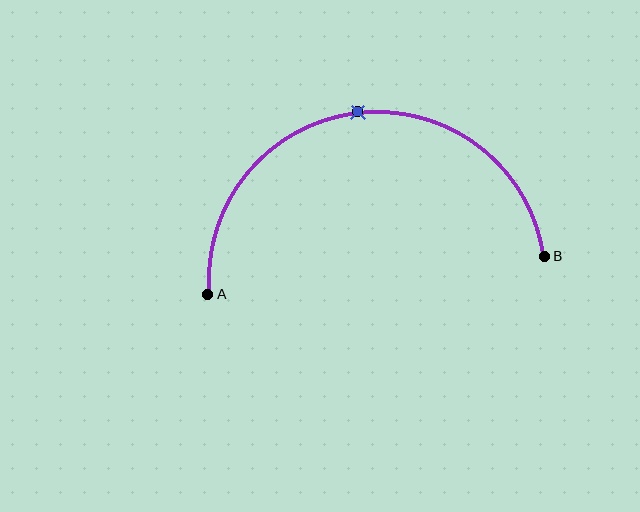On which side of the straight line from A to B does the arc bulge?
The arc bulges above the straight line connecting A and B.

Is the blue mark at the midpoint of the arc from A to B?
Yes. The blue mark lies on the arc at equal arc-length from both A and B — it is the arc midpoint.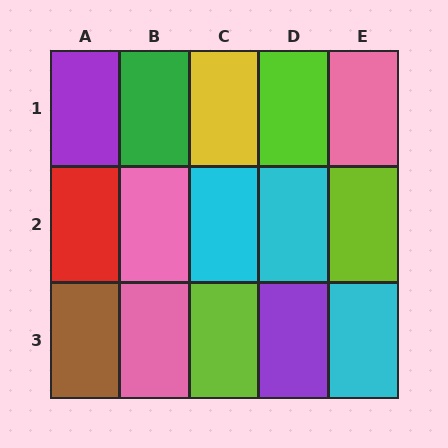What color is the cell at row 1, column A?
Purple.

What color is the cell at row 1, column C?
Yellow.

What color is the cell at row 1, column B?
Green.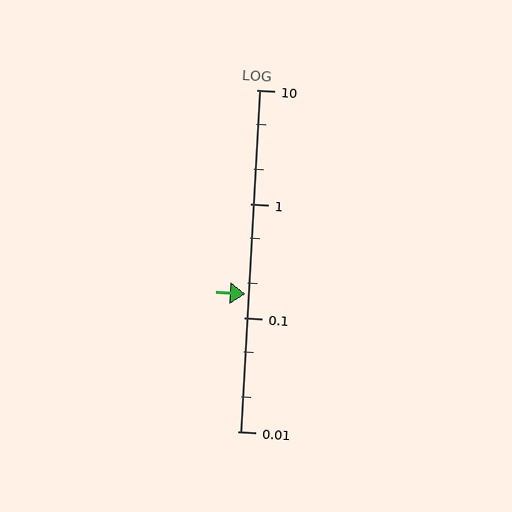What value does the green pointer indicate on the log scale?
The pointer indicates approximately 0.16.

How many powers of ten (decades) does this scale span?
The scale spans 3 decades, from 0.01 to 10.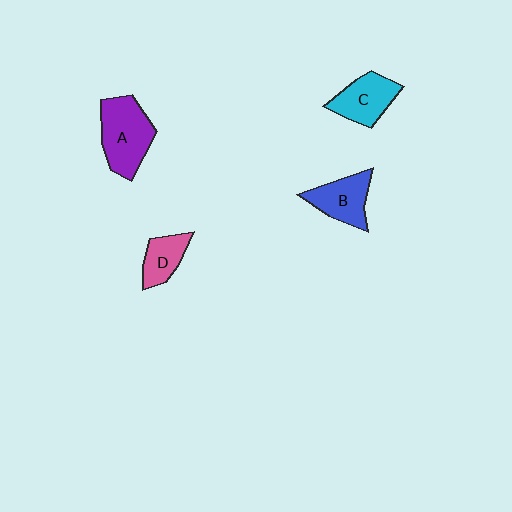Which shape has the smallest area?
Shape D (pink).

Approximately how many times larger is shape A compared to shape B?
Approximately 1.4 times.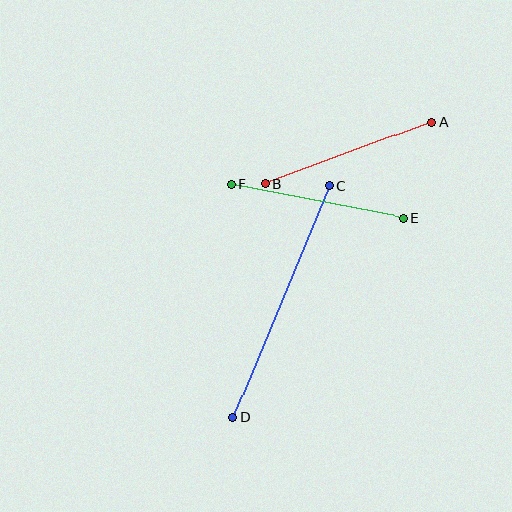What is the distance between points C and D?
The distance is approximately 250 pixels.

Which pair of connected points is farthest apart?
Points C and D are farthest apart.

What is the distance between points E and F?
The distance is approximately 175 pixels.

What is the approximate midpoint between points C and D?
The midpoint is at approximately (281, 302) pixels.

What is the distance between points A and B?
The distance is approximately 178 pixels.